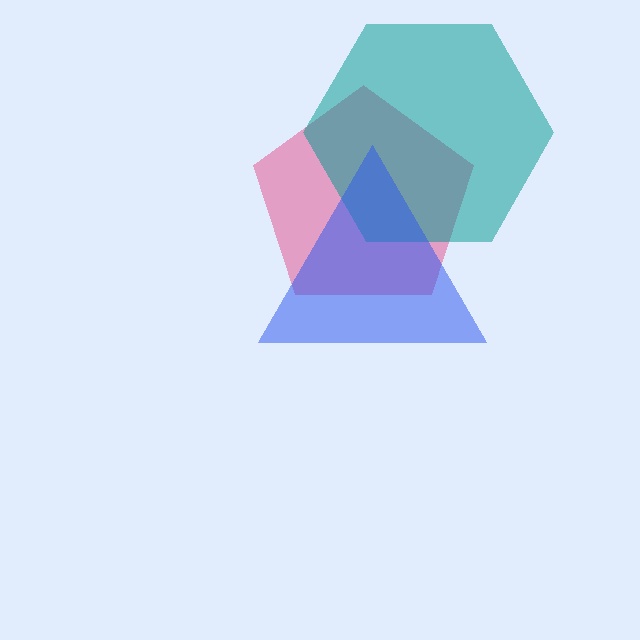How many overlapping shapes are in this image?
There are 3 overlapping shapes in the image.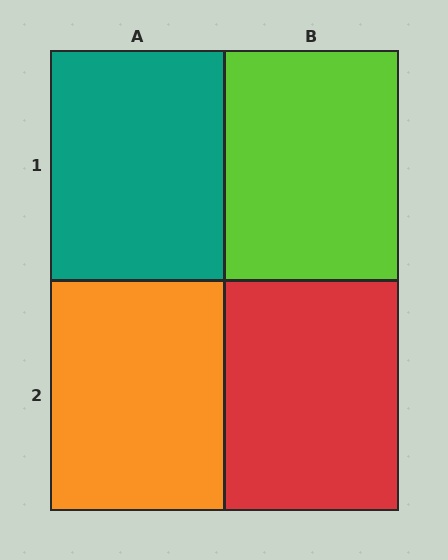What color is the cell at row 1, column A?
Teal.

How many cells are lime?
1 cell is lime.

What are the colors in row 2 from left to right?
Orange, red.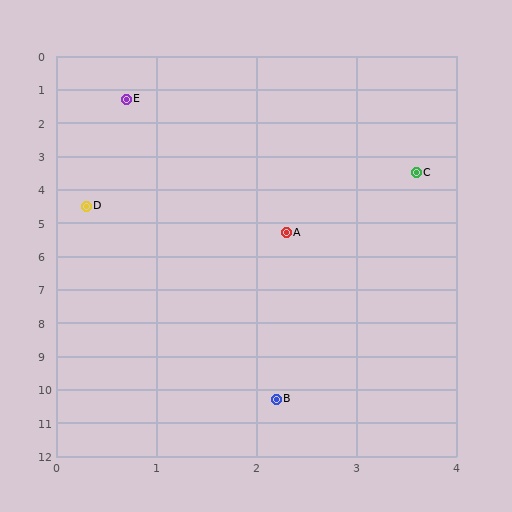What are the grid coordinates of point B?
Point B is at approximately (2.2, 10.3).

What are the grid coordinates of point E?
Point E is at approximately (0.7, 1.3).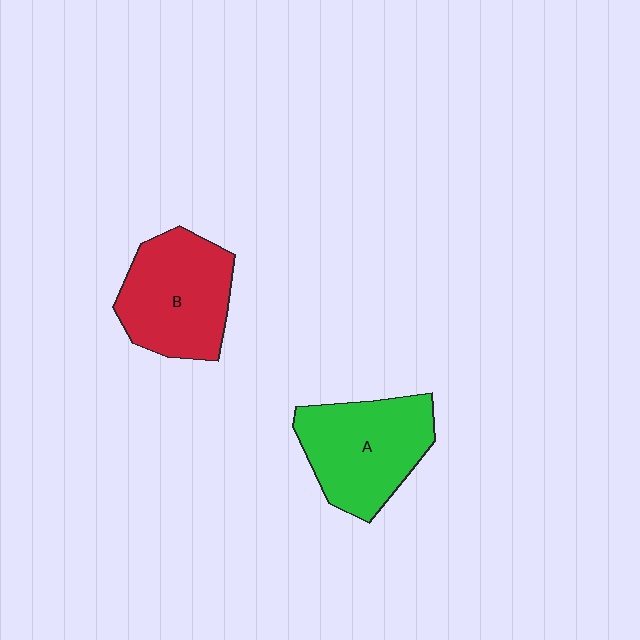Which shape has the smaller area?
Shape B (red).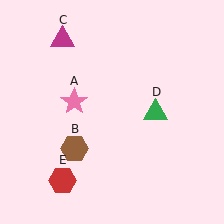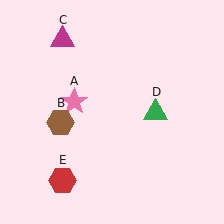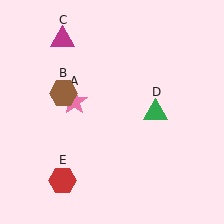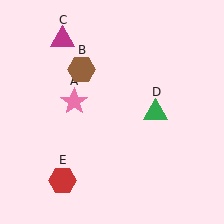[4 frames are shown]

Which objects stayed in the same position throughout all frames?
Pink star (object A) and magenta triangle (object C) and green triangle (object D) and red hexagon (object E) remained stationary.